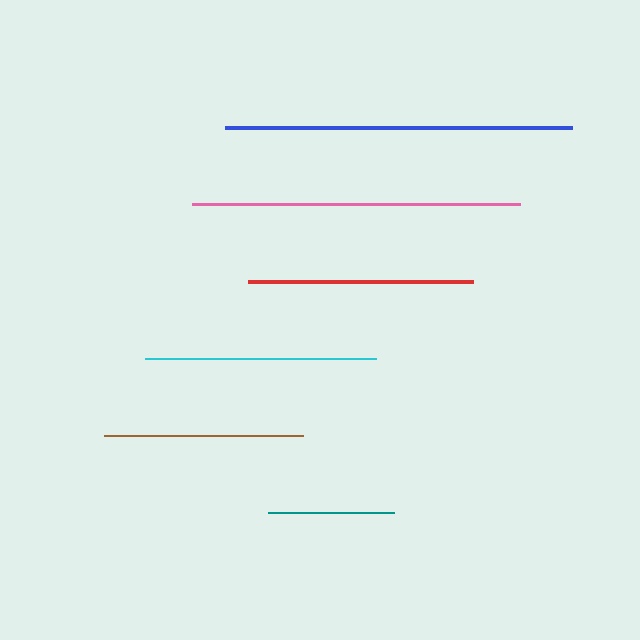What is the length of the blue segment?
The blue segment is approximately 348 pixels long.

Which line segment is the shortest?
The teal line is the shortest at approximately 126 pixels.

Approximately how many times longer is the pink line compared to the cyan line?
The pink line is approximately 1.4 times the length of the cyan line.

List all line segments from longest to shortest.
From longest to shortest: blue, pink, cyan, red, brown, teal.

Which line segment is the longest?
The blue line is the longest at approximately 348 pixels.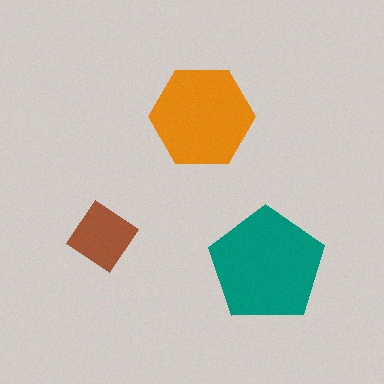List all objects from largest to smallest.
The teal pentagon, the orange hexagon, the brown diamond.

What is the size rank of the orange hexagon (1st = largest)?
2nd.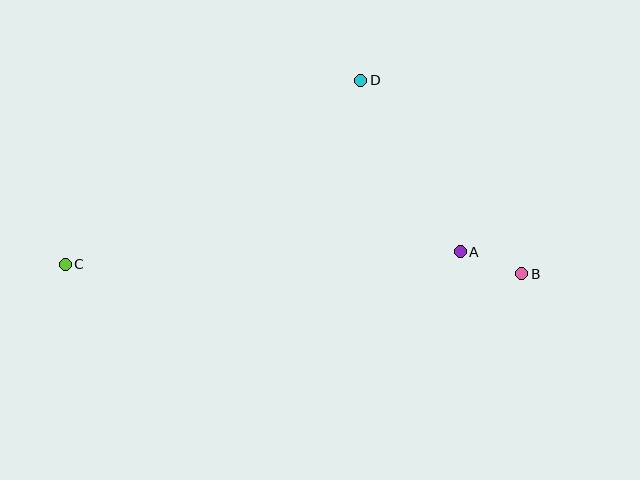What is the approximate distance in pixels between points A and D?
The distance between A and D is approximately 199 pixels.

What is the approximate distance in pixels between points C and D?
The distance between C and D is approximately 348 pixels.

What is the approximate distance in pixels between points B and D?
The distance between B and D is approximately 252 pixels.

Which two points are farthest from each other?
Points B and C are farthest from each other.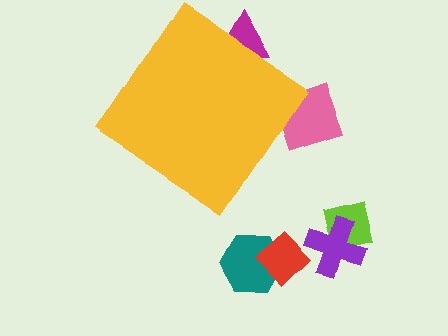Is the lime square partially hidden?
No, the lime square is fully visible.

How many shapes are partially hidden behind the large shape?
2 shapes are partially hidden.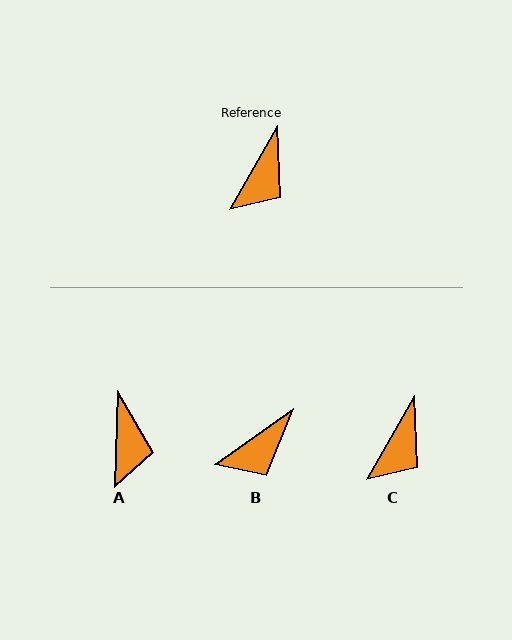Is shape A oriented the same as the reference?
No, it is off by about 28 degrees.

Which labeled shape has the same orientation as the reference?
C.